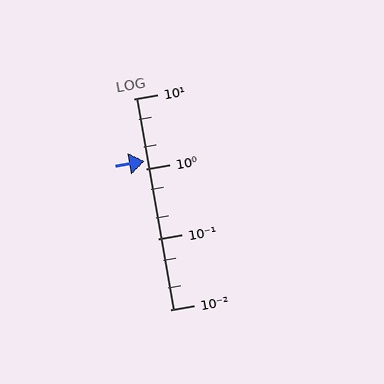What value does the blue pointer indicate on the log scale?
The pointer indicates approximately 1.3.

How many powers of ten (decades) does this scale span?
The scale spans 3 decades, from 0.01 to 10.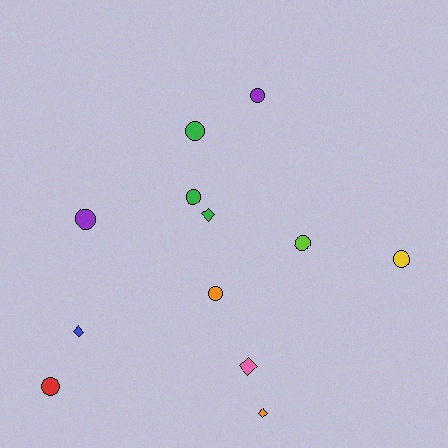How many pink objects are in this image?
There is 1 pink object.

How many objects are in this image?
There are 12 objects.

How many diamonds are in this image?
There are 4 diamonds.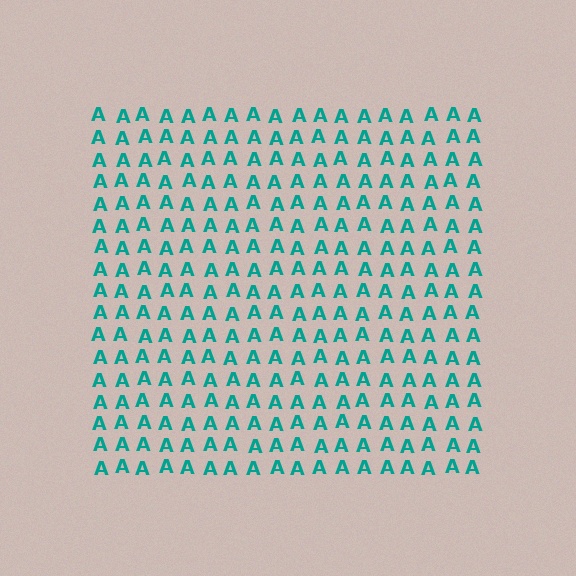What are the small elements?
The small elements are letter A's.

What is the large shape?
The large shape is a square.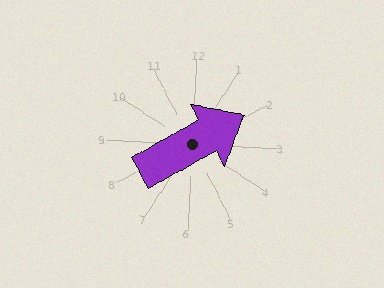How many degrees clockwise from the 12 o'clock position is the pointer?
Approximately 58 degrees.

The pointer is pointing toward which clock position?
Roughly 2 o'clock.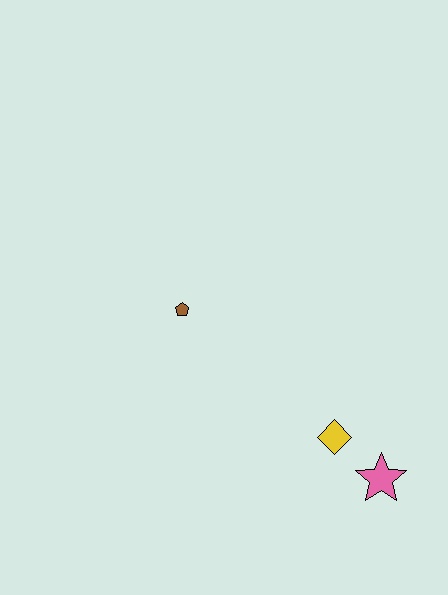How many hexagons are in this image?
There are no hexagons.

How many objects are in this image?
There are 3 objects.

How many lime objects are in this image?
There are no lime objects.